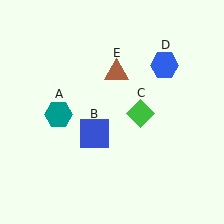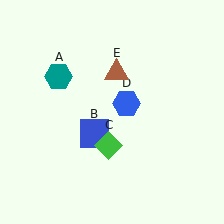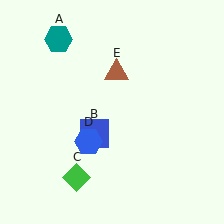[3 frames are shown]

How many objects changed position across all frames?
3 objects changed position: teal hexagon (object A), green diamond (object C), blue hexagon (object D).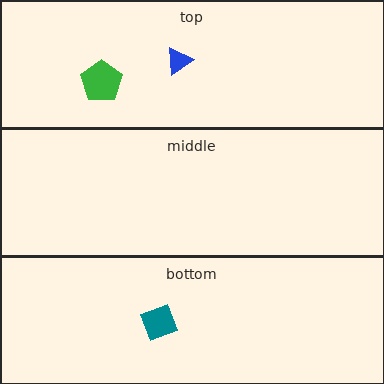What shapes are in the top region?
The green pentagon, the blue triangle.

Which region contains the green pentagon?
The top region.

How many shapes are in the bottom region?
1.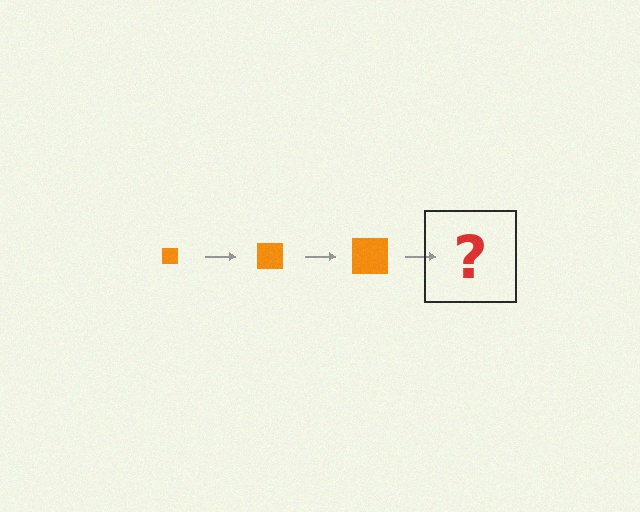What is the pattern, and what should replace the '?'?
The pattern is that the square gets progressively larger each step. The '?' should be an orange square, larger than the previous one.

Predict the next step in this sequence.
The next step is an orange square, larger than the previous one.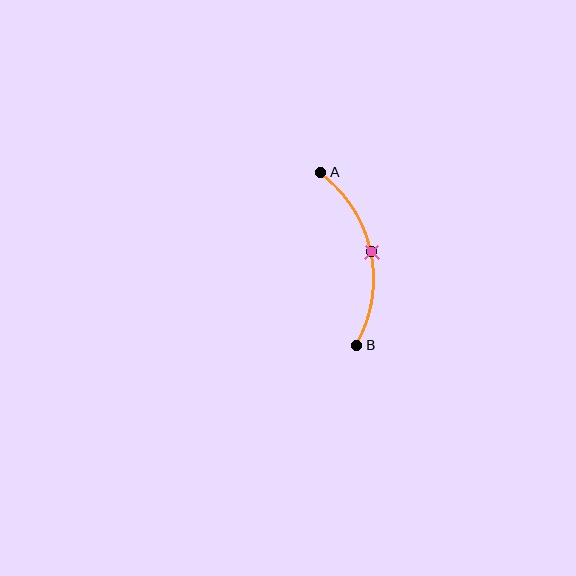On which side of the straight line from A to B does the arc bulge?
The arc bulges to the right of the straight line connecting A and B.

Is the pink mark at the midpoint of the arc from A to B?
Yes. The pink mark lies on the arc at equal arc-length from both A and B — it is the arc midpoint.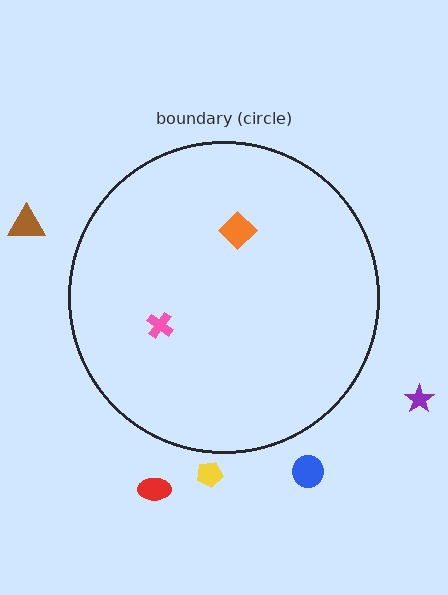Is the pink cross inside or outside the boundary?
Inside.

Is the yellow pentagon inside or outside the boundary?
Outside.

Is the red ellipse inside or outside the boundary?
Outside.